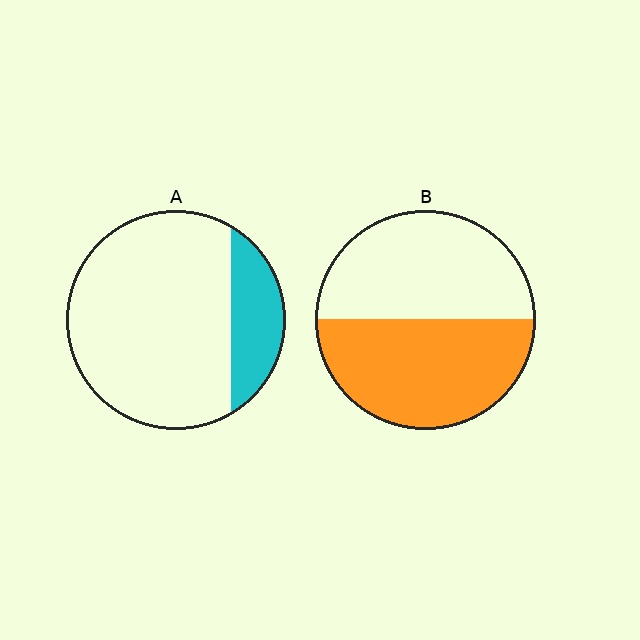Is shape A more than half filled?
No.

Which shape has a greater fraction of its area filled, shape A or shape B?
Shape B.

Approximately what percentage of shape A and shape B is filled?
A is approximately 20% and B is approximately 50%.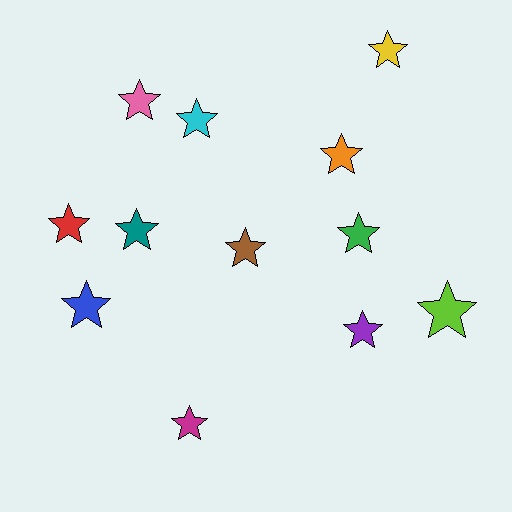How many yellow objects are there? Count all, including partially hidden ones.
There is 1 yellow object.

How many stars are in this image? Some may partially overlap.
There are 12 stars.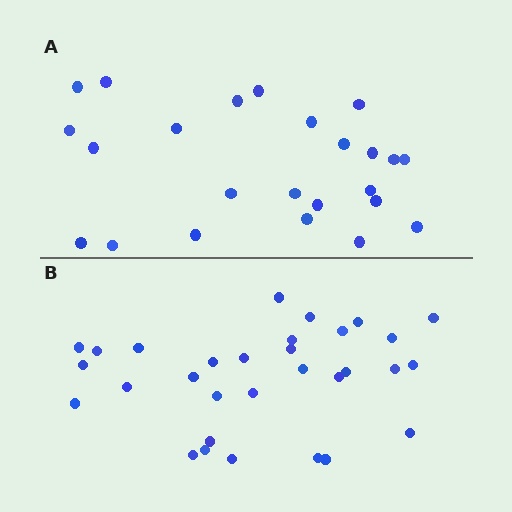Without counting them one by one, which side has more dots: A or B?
Region B (the bottom region) has more dots.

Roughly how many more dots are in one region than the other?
Region B has roughly 8 or so more dots than region A.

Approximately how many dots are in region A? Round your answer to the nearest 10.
About 20 dots. (The exact count is 24, which rounds to 20.)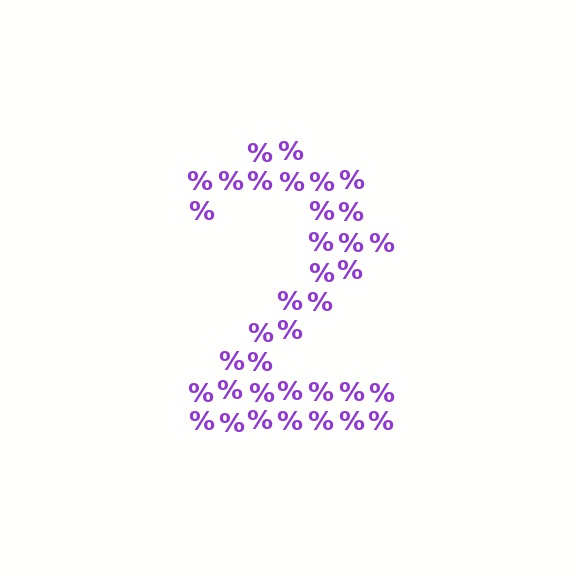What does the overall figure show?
The overall figure shows the digit 2.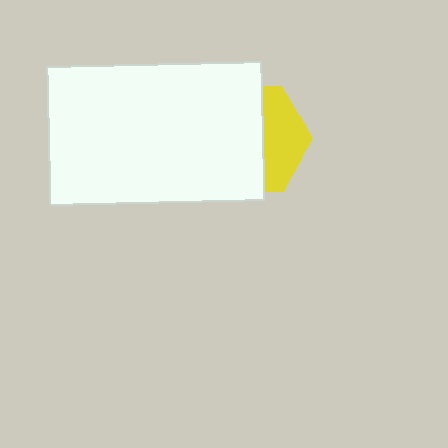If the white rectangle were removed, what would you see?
You would see the complete yellow hexagon.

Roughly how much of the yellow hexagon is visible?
A small part of it is visible (roughly 37%).